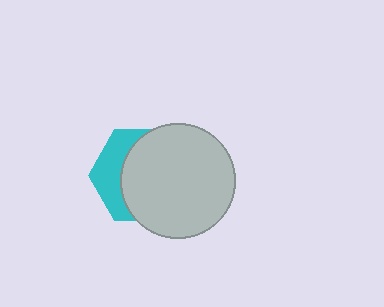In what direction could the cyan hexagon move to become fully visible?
The cyan hexagon could move left. That would shift it out from behind the light gray circle entirely.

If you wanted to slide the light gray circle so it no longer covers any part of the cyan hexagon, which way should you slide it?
Slide it right — that is the most direct way to separate the two shapes.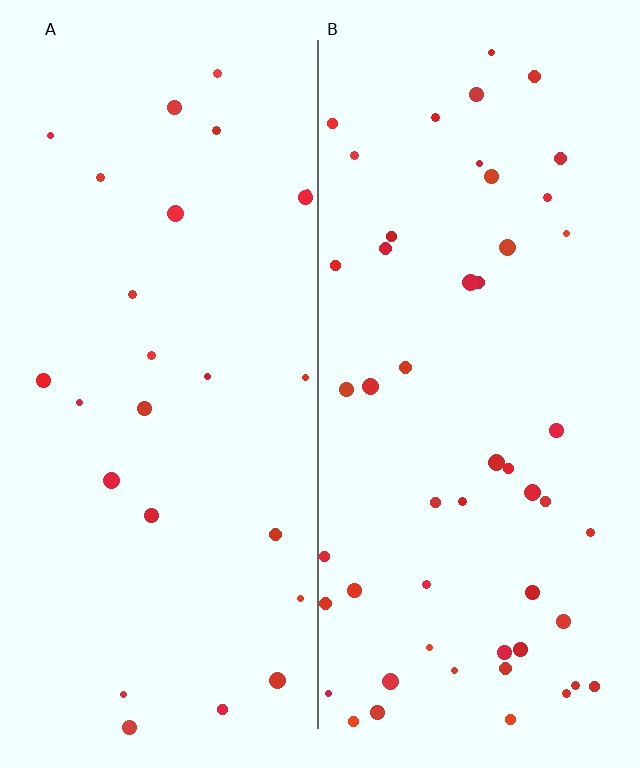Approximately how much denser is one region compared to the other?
Approximately 2.0× — region B over region A.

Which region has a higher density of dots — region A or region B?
B (the right).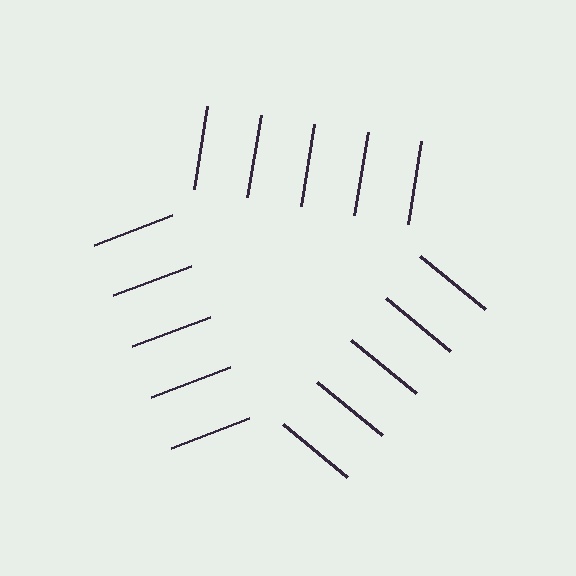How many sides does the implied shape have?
3 sides — the line-ends trace a triangle.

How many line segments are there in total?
15 — 5 along each of the 3 edges.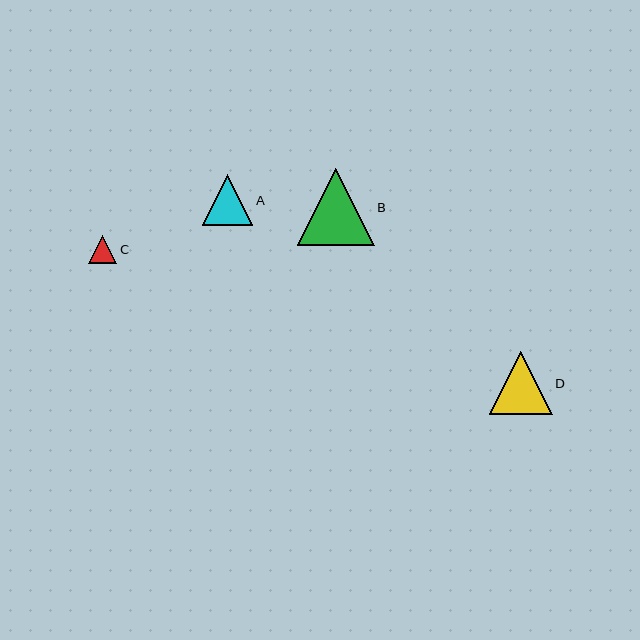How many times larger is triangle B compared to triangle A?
Triangle B is approximately 1.5 times the size of triangle A.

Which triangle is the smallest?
Triangle C is the smallest with a size of approximately 28 pixels.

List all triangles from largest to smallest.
From largest to smallest: B, D, A, C.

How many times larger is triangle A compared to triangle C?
Triangle A is approximately 1.8 times the size of triangle C.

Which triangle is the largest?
Triangle B is the largest with a size of approximately 77 pixels.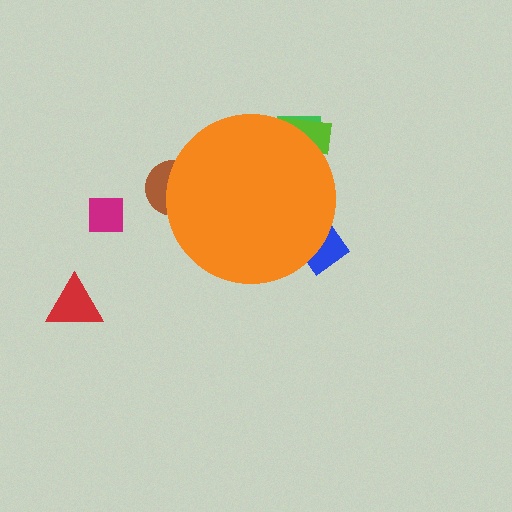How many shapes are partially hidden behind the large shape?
4 shapes are partially hidden.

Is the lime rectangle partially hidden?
Yes, the lime rectangle is partially hidden behind the orange circle.